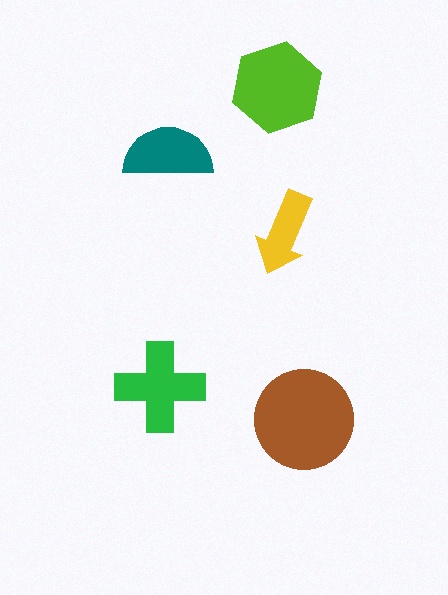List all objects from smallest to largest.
The yellow arrow, the teal semicircle, the green cross, the lime hexagon, the brown circle.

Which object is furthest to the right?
The brown circle is rightmost.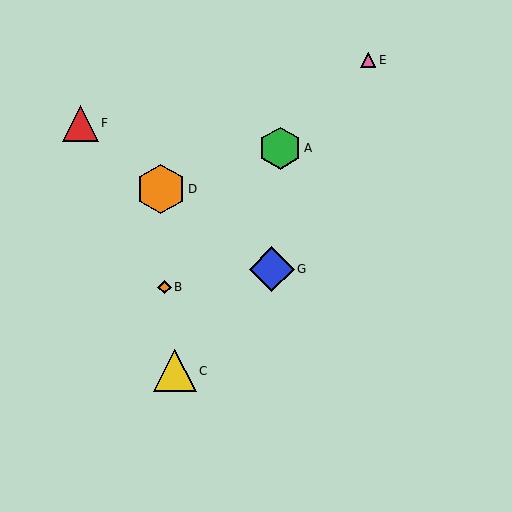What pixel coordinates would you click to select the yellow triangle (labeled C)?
Click at (175, 371) to select the yellow triangle C.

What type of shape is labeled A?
Shape A is a green hexagon.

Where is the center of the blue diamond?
The center of the blue diamond is at (272, 269).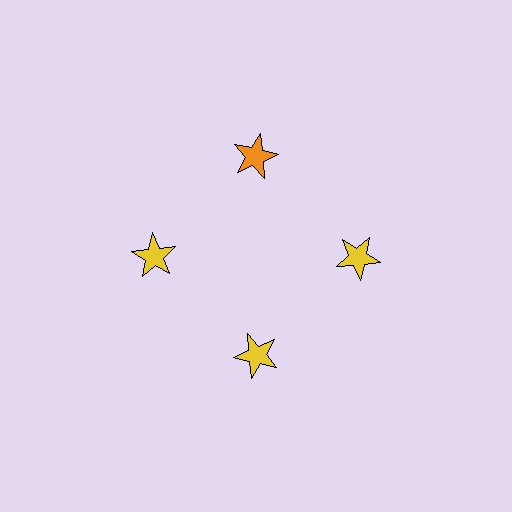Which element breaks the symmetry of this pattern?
The orange star at roughly the 12 o'clock position breaks the symmetry. All other shapes are yellow stars.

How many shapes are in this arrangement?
There are 4 shapes arranged in a ring pattern.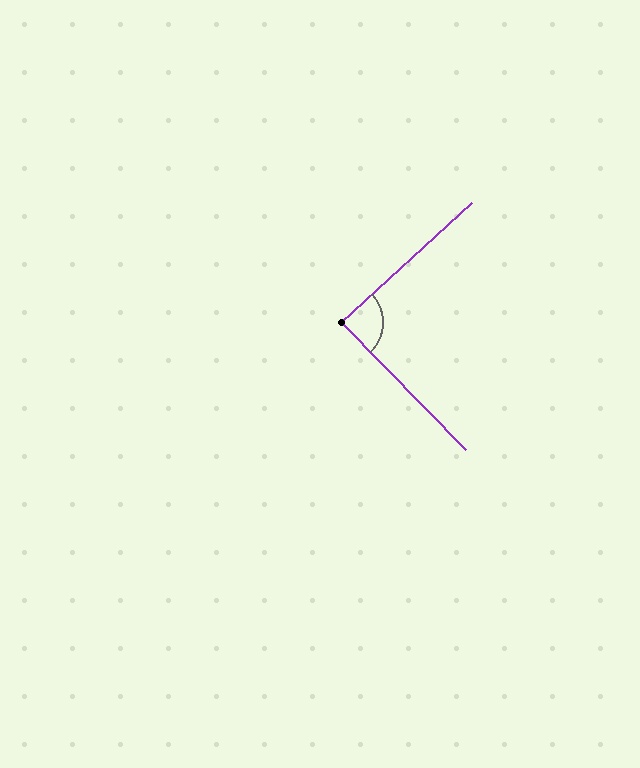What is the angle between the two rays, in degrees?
Approximately 88 degrees.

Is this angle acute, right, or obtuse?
It is approximately a right angle.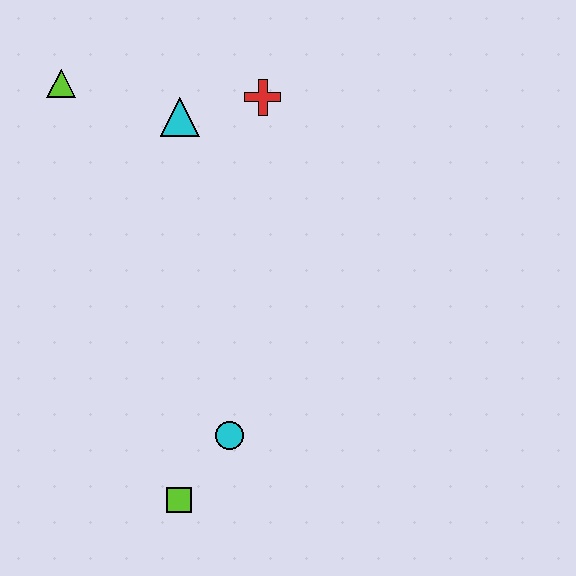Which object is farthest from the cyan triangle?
The lime square is farthest from the cyan triangle.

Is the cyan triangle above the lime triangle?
No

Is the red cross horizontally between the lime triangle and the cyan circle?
No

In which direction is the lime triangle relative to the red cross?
The lime triangle is to the left of the red cross.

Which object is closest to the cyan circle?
The lime square is closest to the cyan circle.